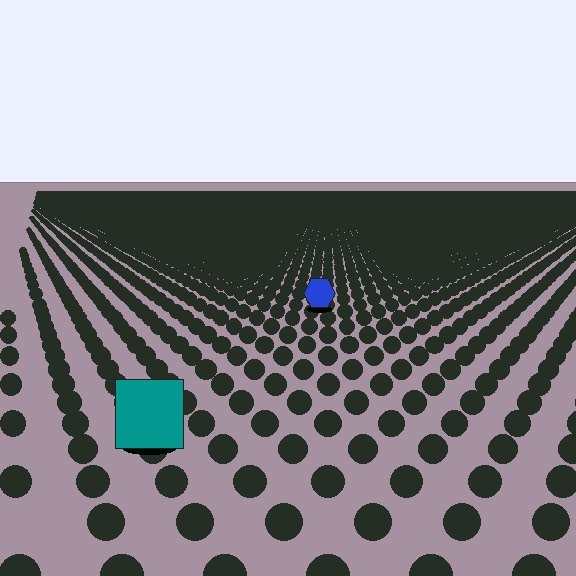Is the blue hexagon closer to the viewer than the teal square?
No. The teal square is closer — you can tell from the texture gradient: the ground texture is coarser near it.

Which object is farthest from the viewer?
The blue hexagon is farthest from the viewer. It appears smaller and the ground texture around it is denser.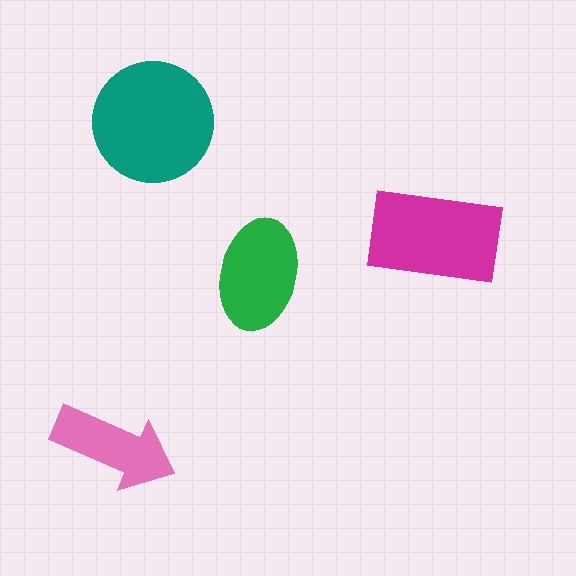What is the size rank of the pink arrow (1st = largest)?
4th.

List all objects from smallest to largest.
The pink arrow, the green ellipse, the magenta rectangle, the teal circle.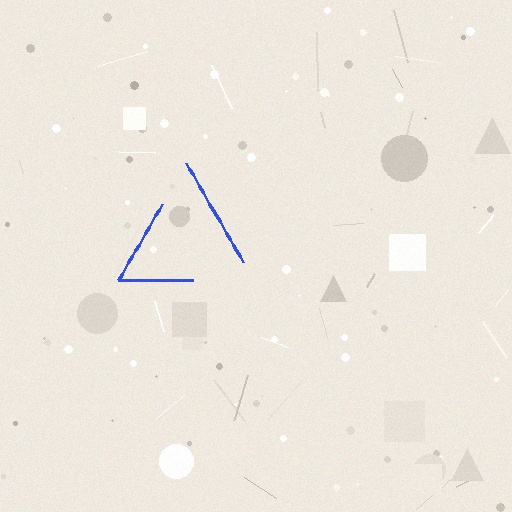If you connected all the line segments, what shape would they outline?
They would outline a triangle.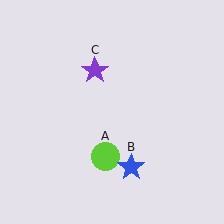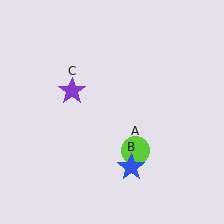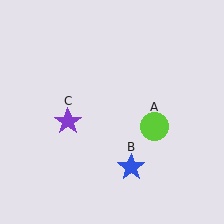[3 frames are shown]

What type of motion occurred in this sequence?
The lime circle (object A), purple star (object C) rotated counterclockwise around the center of the scene.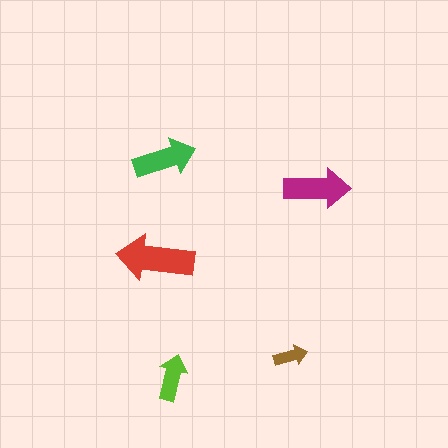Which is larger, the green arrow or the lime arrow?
The green one.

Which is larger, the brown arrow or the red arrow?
The red one.